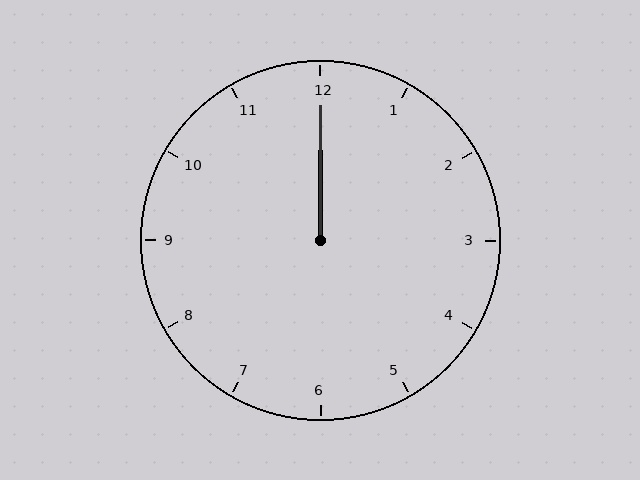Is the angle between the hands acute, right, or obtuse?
It is acute.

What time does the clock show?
12:00.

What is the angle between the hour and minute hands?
Approximately 0 degrees.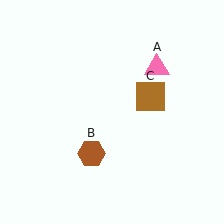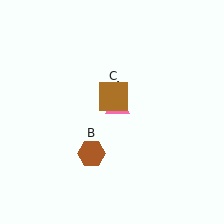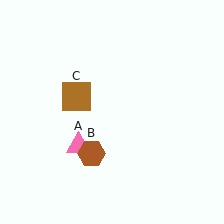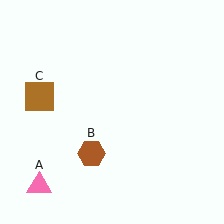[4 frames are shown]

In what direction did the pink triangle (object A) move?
The pink triangle (object A) moved down and to the left.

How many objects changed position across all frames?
2 objects changed position: pink triangle (object A), brown square (object C).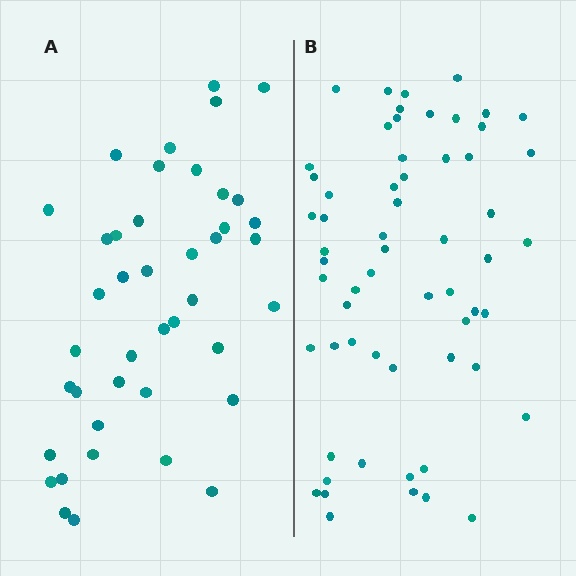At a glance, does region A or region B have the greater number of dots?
Region B (the right region) has more dots.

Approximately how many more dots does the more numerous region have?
Region B has approximately 20 more dots than region A.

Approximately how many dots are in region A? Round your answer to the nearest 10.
About 40 dots. (The exact count is 42, which rounds to 40.)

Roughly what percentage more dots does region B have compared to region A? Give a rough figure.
About 45% more.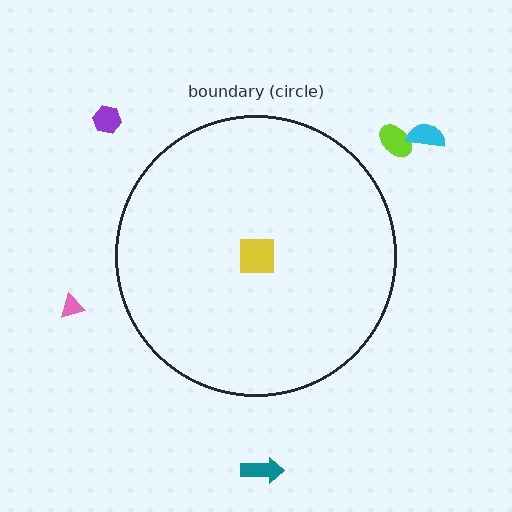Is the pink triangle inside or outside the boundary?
Outside.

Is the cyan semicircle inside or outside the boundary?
Outside.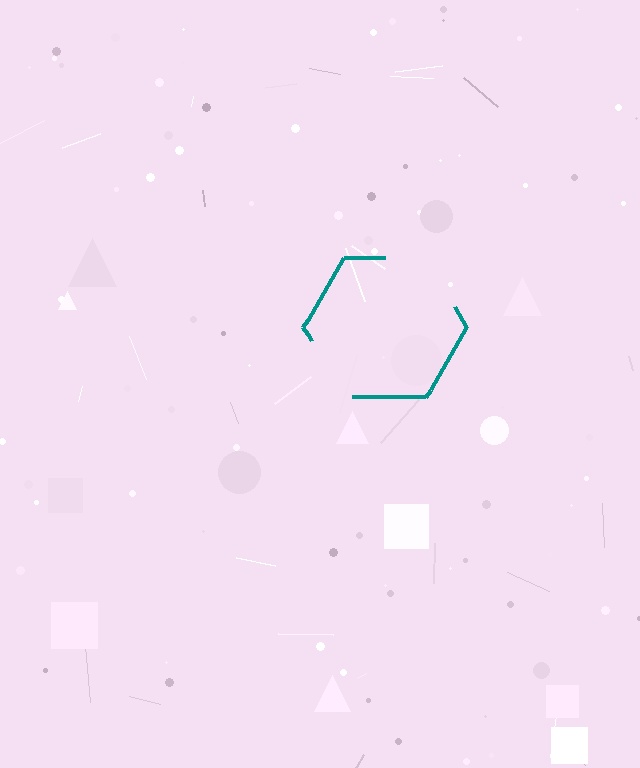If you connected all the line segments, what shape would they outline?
They would outline a hexagon.